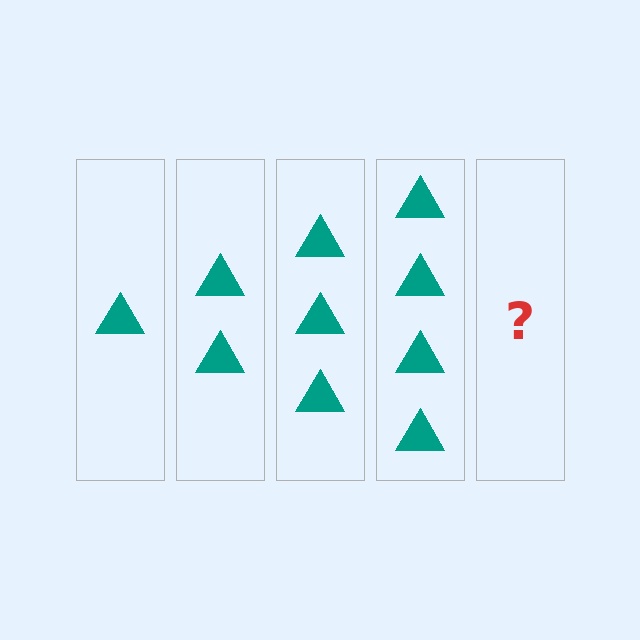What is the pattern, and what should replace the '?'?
The pattern is that each step adds one more triangle. The '?' should be 5 triangles.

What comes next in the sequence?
The next element should be 5 triangles.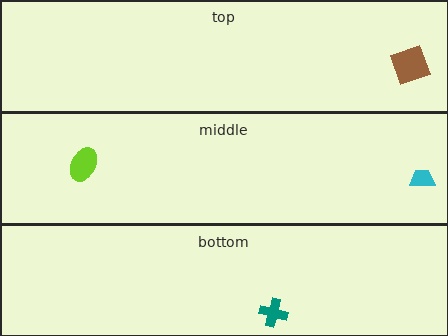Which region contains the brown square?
The top region.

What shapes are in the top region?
The brown square.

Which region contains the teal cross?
The bottom region.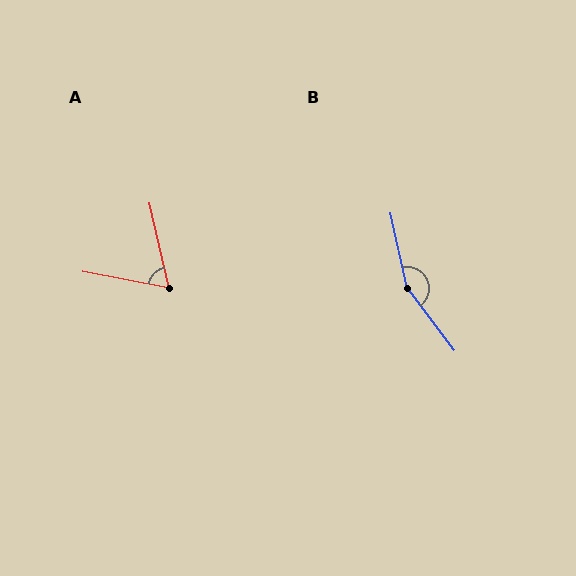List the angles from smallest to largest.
A (66°), B (155°).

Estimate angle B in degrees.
Approximately 155 degrees.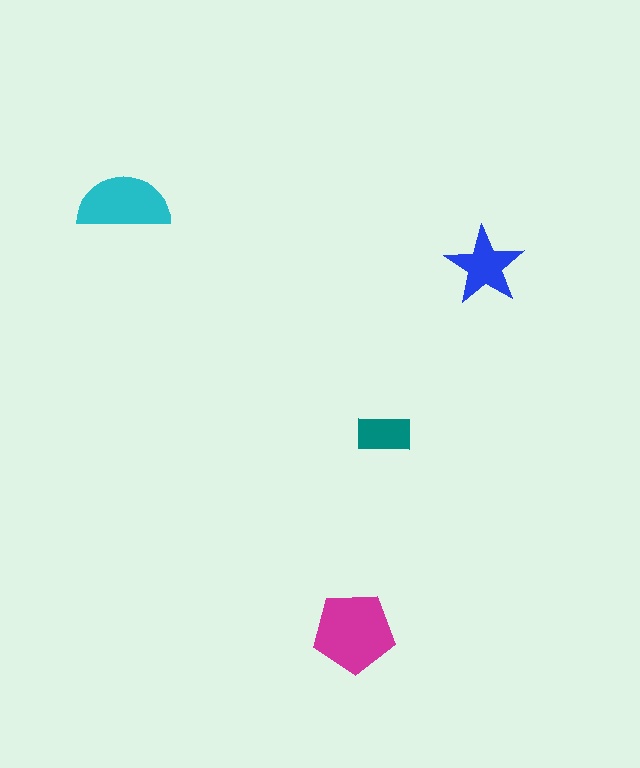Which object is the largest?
The magenta pentagon.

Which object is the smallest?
The teal rectangle.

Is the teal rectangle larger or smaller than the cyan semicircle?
Smaller.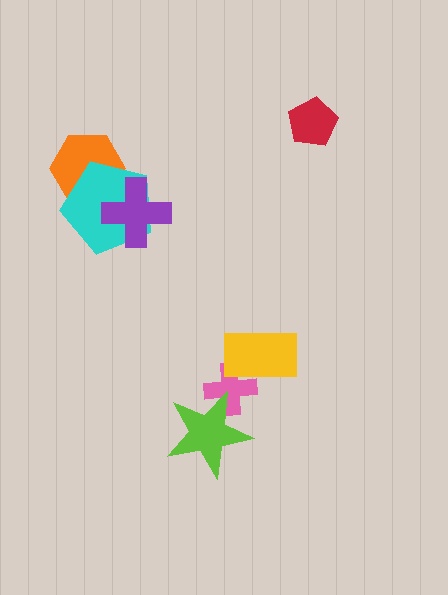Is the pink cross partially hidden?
Yes, it is partially covered by another shape.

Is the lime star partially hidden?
No, no other shape covers it.